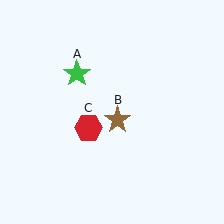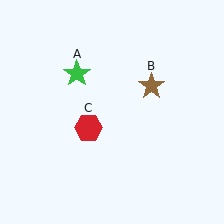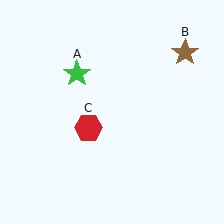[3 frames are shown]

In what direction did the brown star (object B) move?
The brown star (object B) moved up and to the right.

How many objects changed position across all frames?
1 object changed position: brown star (object B).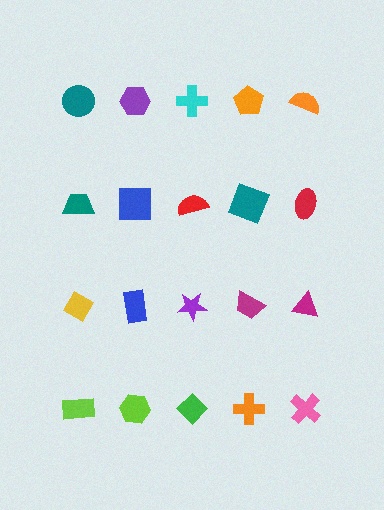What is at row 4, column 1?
A lime rectangle.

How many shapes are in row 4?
5 shapes.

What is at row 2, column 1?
A teal trapezoid.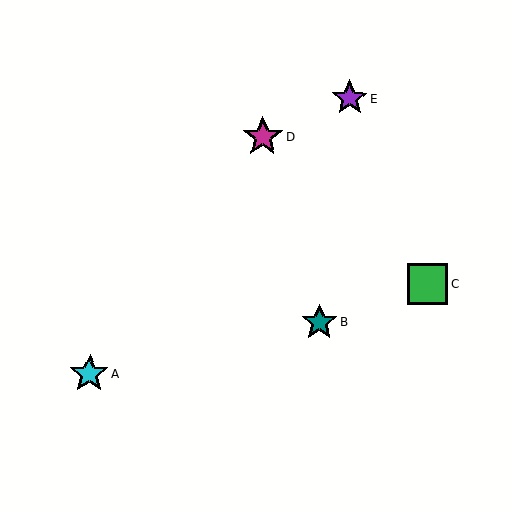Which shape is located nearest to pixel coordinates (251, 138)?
The magenta star (labeled D) at (262, 137) is nearest to that location.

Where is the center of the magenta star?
The center of the magenta star is at (262, 137).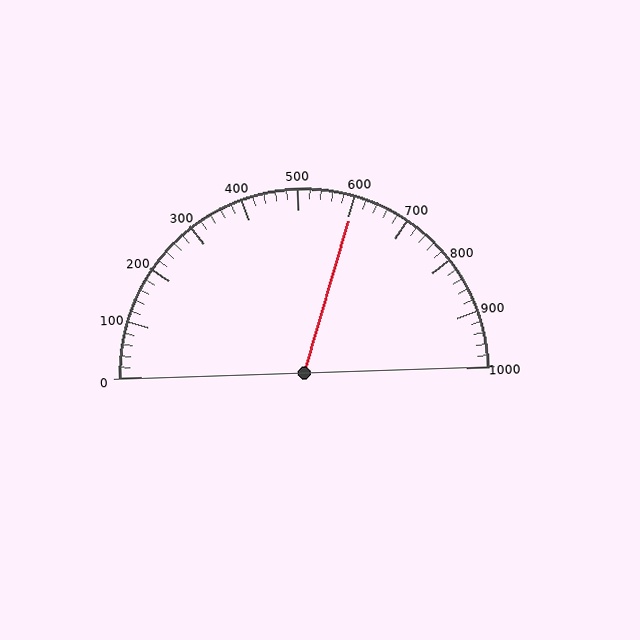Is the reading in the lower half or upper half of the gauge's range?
The reading is in the upper half of the range (0 to 1000).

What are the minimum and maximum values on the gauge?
The gauge ranges from 0 to 1000.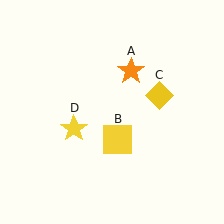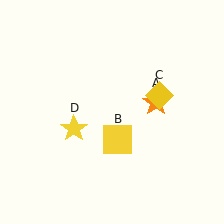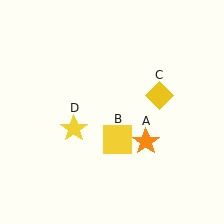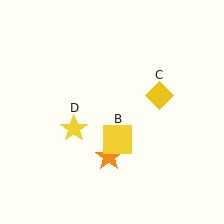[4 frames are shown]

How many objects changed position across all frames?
1 object changed position: orange star (object A).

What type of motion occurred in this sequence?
The orange star (object A) rotated clockwise around the center of the scene.